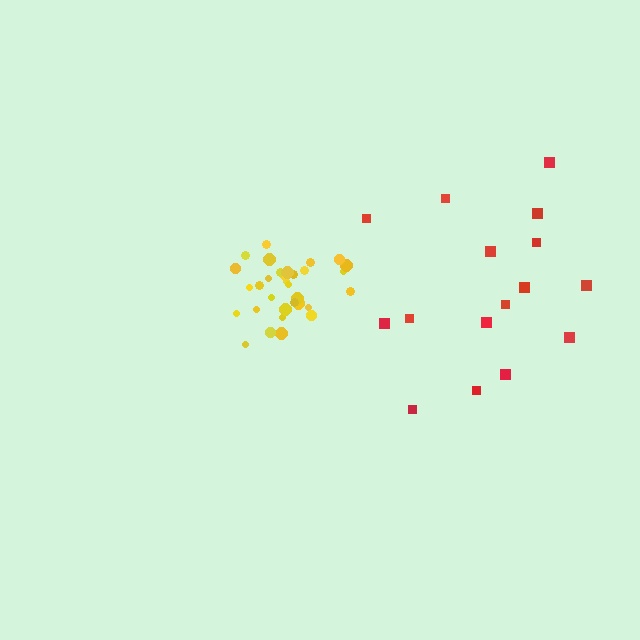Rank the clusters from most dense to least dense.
yellow, red.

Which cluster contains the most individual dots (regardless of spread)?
Yellow (32).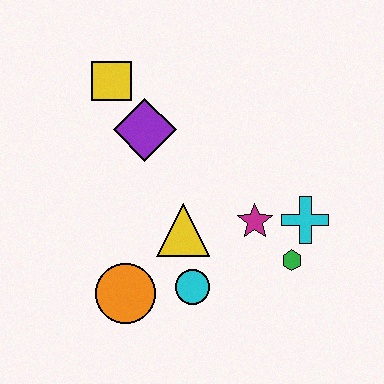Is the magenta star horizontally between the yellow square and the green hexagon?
Yes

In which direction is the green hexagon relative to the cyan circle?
The green hexagon is to the right of the cyan circle.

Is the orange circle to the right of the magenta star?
No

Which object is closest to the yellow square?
The purple diamond is closest to the yellow square.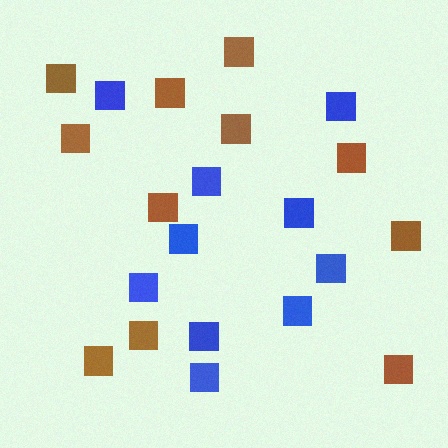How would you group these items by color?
There are 2 groups: one group of brown squares (11) and one group of blue squares (10).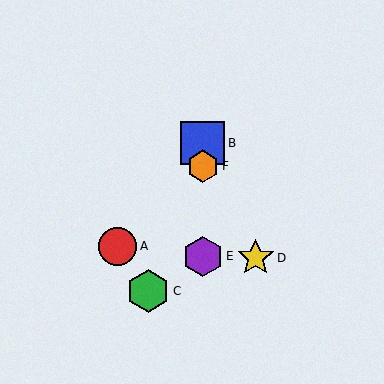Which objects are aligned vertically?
Objects B, E, F are aligned vertically.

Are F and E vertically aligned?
Yes, both are at x≈203.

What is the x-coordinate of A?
Object A is at x≈118.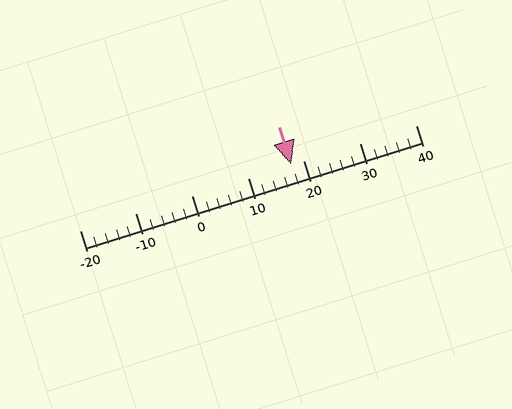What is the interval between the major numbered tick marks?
The major tick marks are spaced 10 units apart.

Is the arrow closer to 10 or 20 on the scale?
The arrow is closer to 20.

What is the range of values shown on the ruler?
The ruler shows values from -20 to 40.